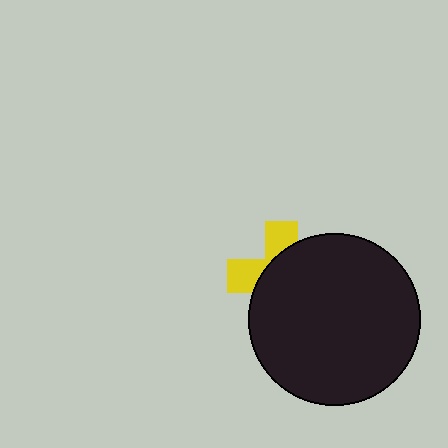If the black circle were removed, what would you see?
You would see the complete yellow cross.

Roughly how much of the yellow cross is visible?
A small part of it is visible (roughly 34%).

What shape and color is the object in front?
The object in front is a black circle.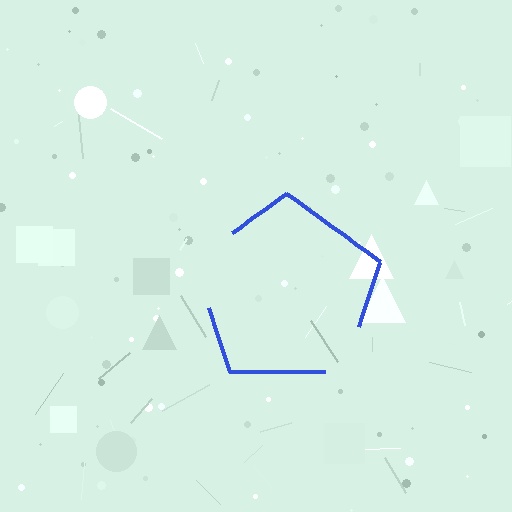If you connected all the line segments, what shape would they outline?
They would outline a pentagon.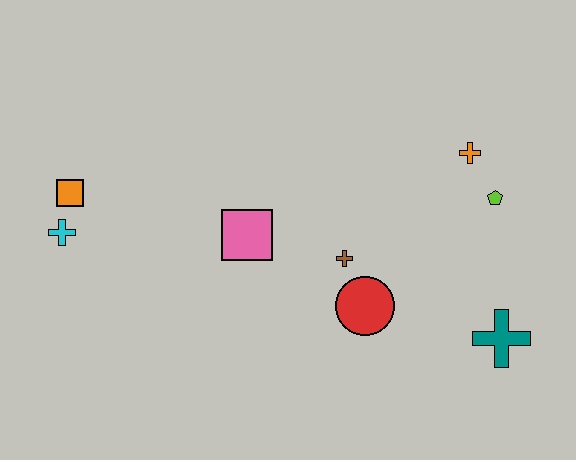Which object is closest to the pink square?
The brown cross is closest to the pink square.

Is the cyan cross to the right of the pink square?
No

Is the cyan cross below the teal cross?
No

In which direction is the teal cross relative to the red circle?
The teal cross is to the right of the red circle.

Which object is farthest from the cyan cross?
The teal cross is farthest from the cyan cross.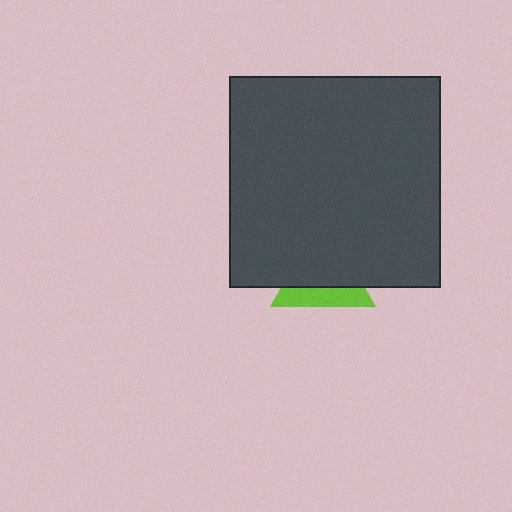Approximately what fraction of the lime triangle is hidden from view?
Roughly 62% of the lime triangle is hidden behind the dark gray square.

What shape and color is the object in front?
The object in front is a dark gray square.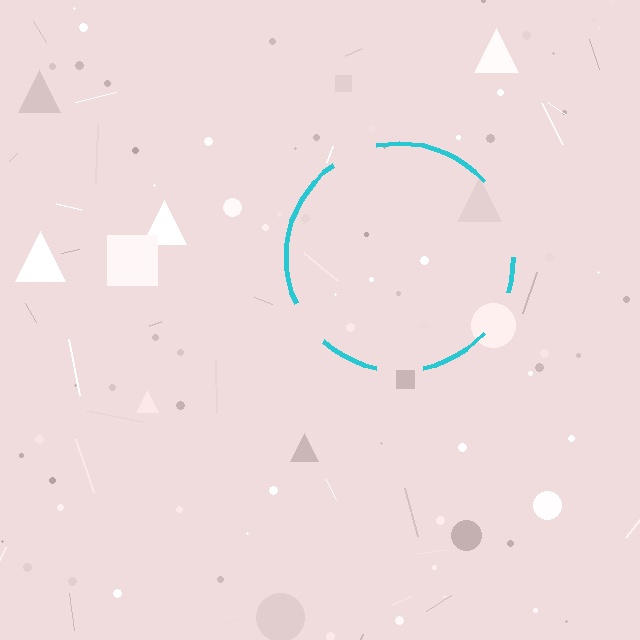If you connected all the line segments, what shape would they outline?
They would outline a circle.